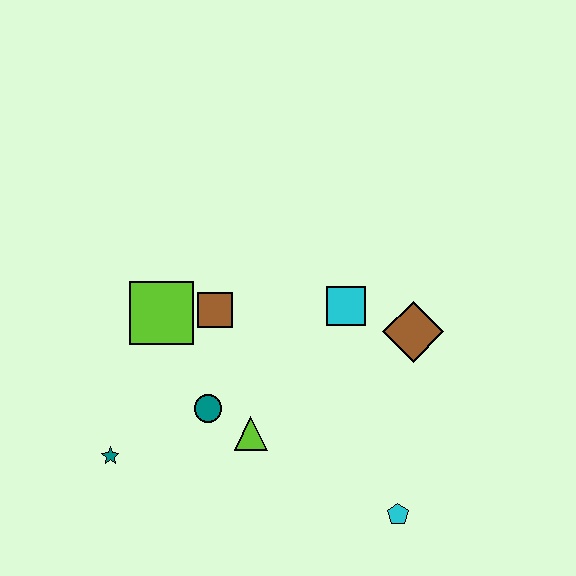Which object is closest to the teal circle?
The lime triangle is closest to the teal circle.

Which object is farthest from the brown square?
The cyan pentagon is farthest from the brown square.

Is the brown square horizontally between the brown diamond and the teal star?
Yes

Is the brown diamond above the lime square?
No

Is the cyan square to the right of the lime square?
Yes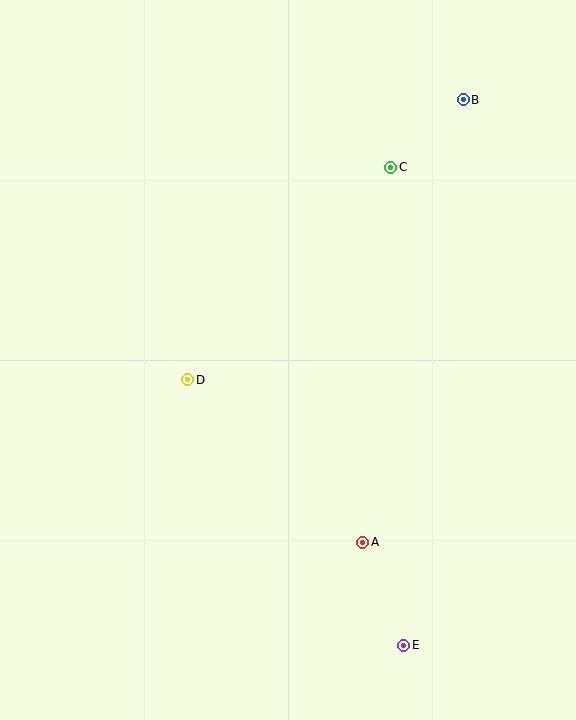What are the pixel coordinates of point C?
Point C is at (391, 167).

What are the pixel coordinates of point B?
Point B is at (463, 100).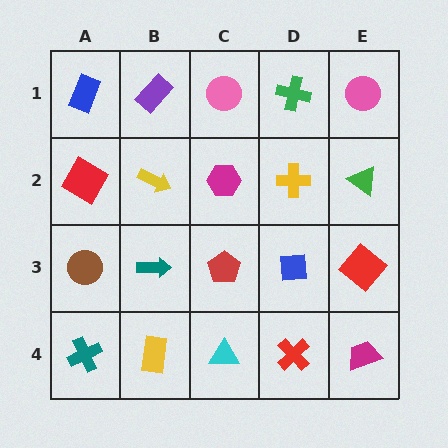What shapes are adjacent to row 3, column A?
A red square (row 2, column A), a teal cross (row 4, column A), a teal arrow (row 3, column B).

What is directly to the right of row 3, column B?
A red pentagon.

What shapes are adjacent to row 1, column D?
A yellow cross (row 2, column D), a pink circle (row 1, column C), a pink circle (row 1, column E).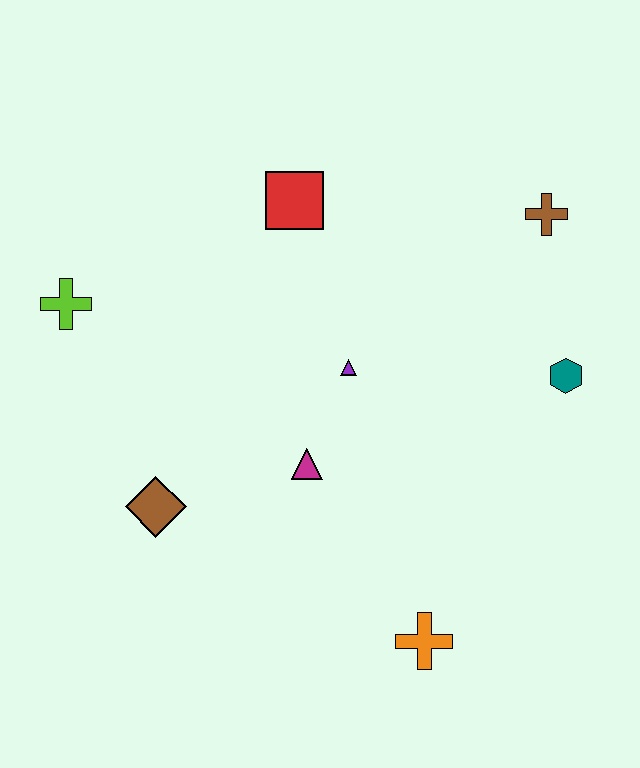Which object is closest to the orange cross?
The magenta triangle is closest to the orange cross.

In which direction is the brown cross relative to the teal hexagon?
The brown cross is above the teal hexagon.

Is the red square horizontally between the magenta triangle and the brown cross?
No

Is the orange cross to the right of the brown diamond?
Yes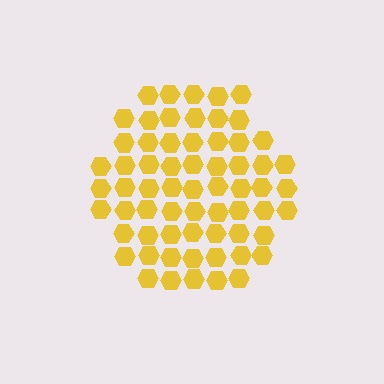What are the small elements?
The small elements are hexagons.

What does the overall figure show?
The overall figure shows a hexagon.